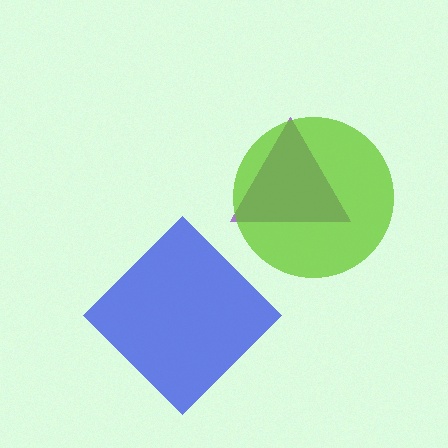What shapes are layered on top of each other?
The layered shapes are: a purple triangle, a lime circle, a blue diamond.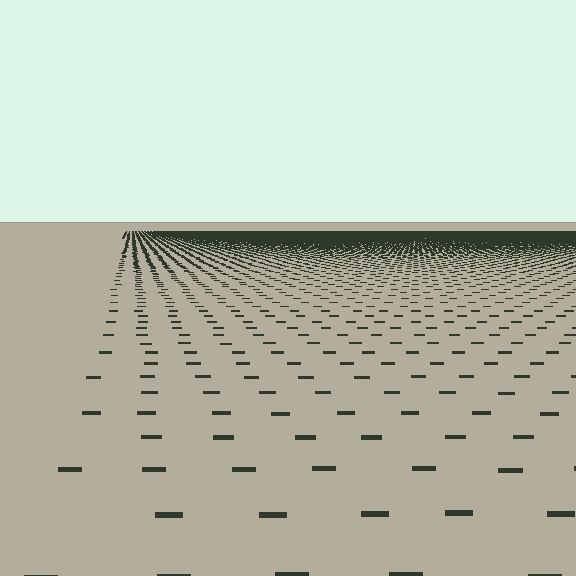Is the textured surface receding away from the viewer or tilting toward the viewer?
The surface is receding away from the viewer. Texture elements get smaller and denser toward the top.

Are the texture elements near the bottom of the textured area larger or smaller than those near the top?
Larger. Near the bottom, elements are closer to the viewer and appear at a bigger on-screen size.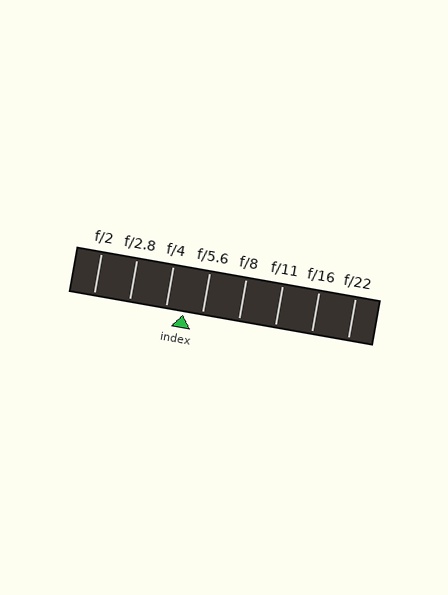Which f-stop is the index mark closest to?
The index mark is closest to f/4.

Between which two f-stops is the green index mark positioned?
The index mark is between f/4 and f/5.6.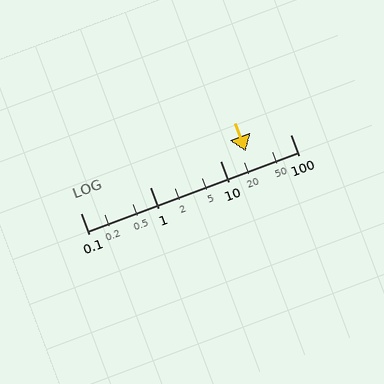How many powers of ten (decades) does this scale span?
The scale spans 3 decades, from 0.1 to 100.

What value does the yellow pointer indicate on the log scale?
The pointer indicates approximately 23.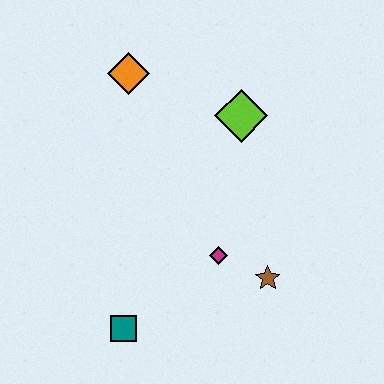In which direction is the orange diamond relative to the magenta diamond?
The orange diamond is above the magenta diamond.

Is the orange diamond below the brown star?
No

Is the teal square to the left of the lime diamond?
Yes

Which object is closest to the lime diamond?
The orange diamond is closest to the lime diamond.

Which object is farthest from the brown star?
The orange diamond is farthest from the brown star.